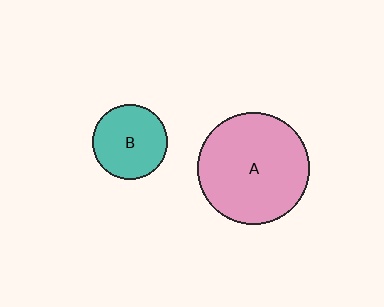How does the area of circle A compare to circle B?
Approximately 2.2 times.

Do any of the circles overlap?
No, none of the circles overlap.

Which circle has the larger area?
Circle A (pink).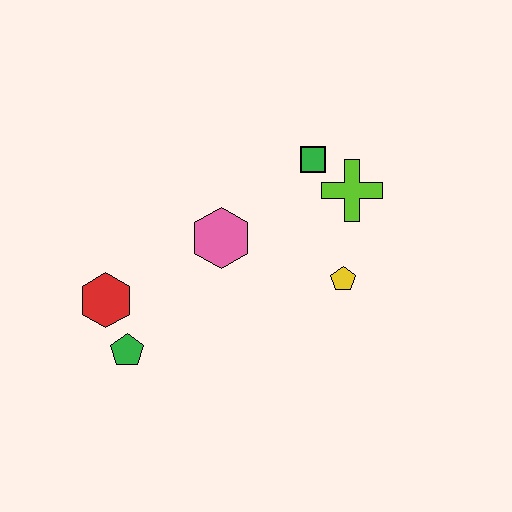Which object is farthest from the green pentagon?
The lime cross is farthest from the green pentagon.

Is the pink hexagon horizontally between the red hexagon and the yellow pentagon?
Yes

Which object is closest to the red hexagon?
The green pentagon is closest to the red hexagon.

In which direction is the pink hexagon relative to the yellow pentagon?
The pink hexagon is to the left of the yellow pentagon.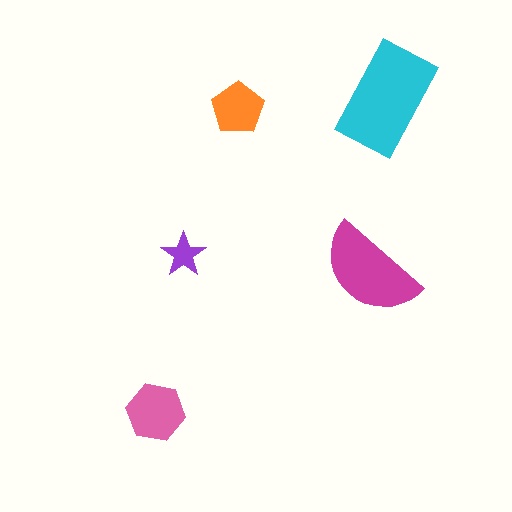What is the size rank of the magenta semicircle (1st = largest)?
2nd.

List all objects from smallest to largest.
The purple star, the orange pentagon, the pink hexagon, the magenta semicircle, the cyan rectangle.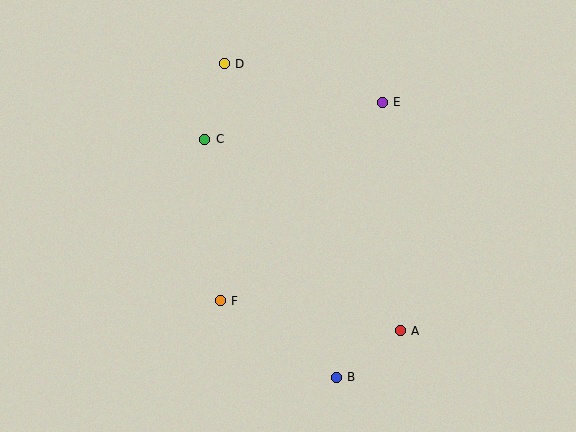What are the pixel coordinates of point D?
Point D is at (224, 64).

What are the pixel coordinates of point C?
Point C is at (205, 139).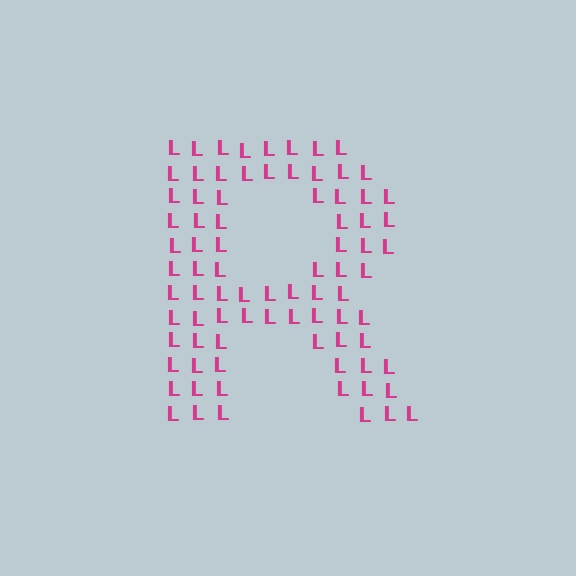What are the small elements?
The small elements are letter L's.